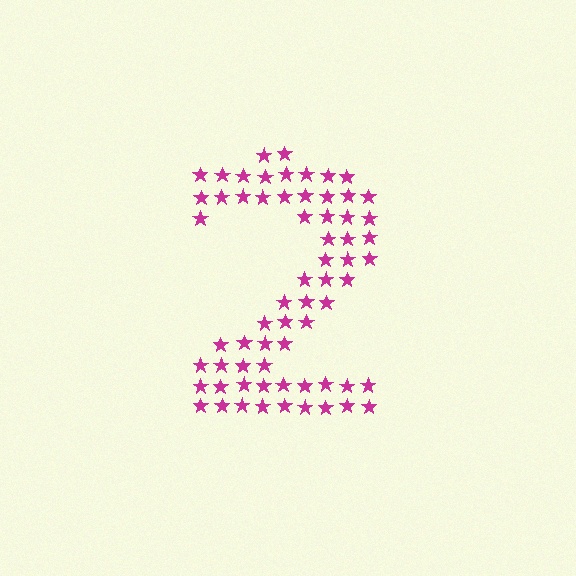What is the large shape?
The large shape is the digit 2.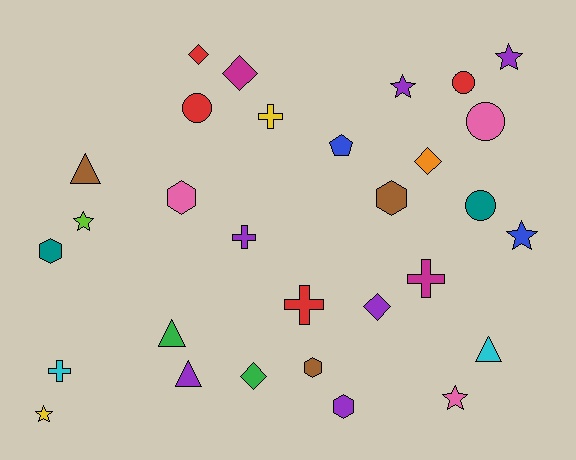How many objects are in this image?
There are 30 objects.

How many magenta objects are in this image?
There are 2 magenta objects.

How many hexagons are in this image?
There are 5 hexagons.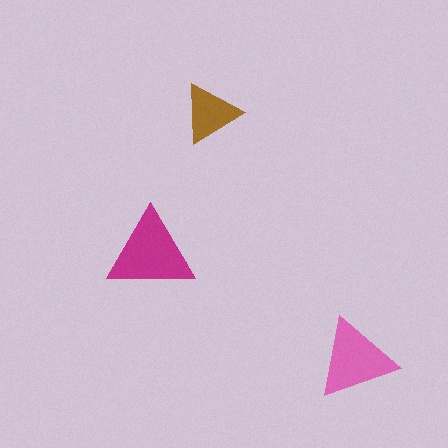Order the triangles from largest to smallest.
the magenta one, the pink one, the brown one.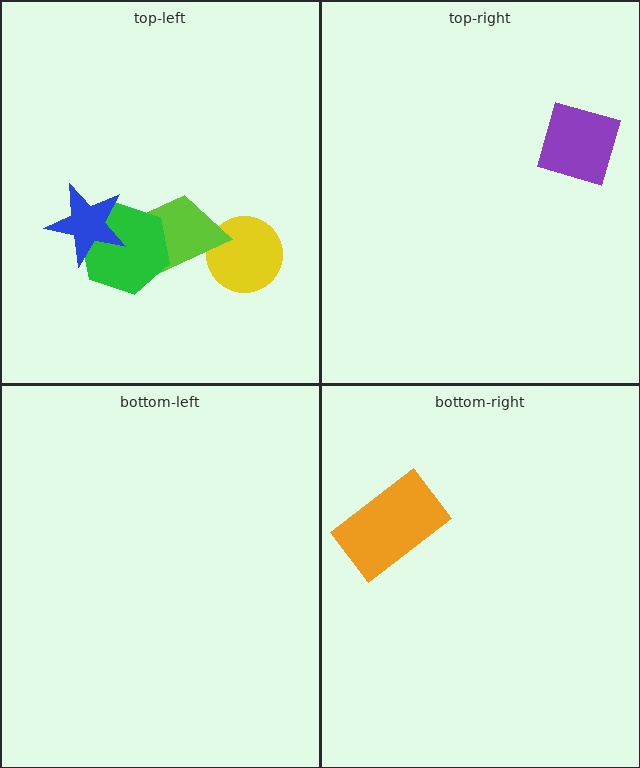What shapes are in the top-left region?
The yellow circle, the lime trapezoid, the green hexagon, the blue star.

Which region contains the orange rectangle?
The bottom-right region.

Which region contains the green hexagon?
The top-left region.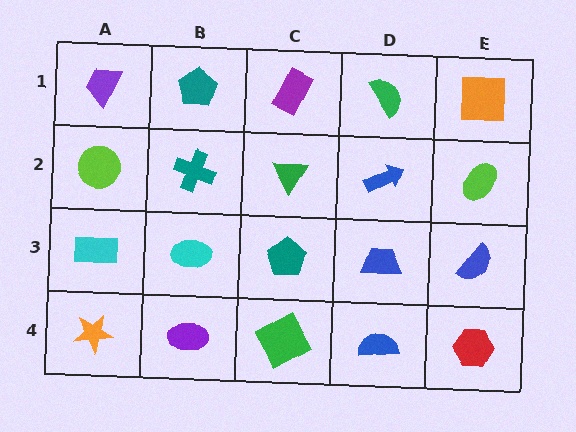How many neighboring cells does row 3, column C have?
4.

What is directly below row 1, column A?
A lime circle.